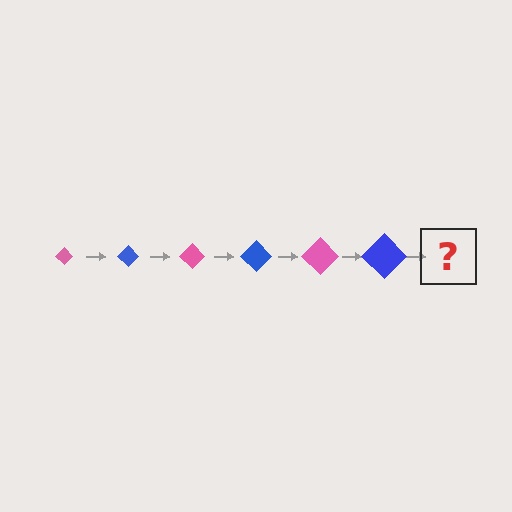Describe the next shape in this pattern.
It should be a pink diamond, larger than the previous one.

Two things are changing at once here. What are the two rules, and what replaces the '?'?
The two rules are that the diamond grows larger each step and the color cycles through pink and blue. The '?' should be a pink diamond, larger than the previous one.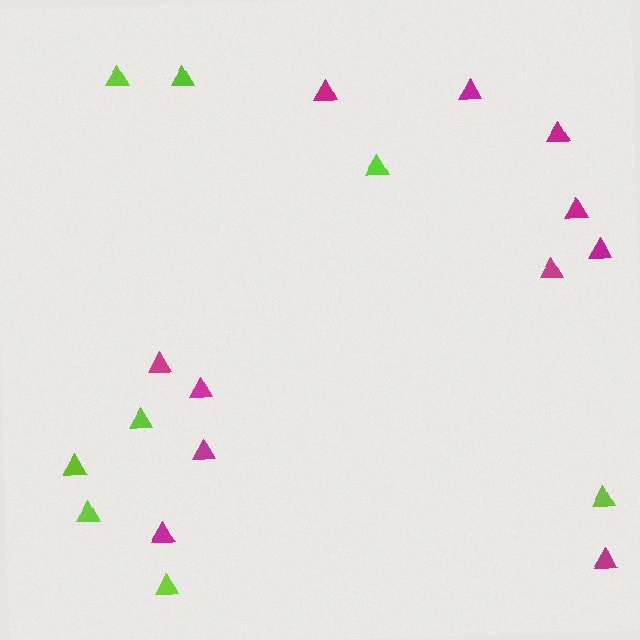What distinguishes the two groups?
There are 2 groups: one group of magenta triangles (11) and one group of lime triangles (8).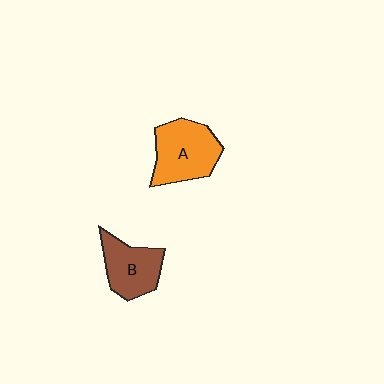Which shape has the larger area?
Shape A (orange).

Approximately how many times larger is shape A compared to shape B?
Approximately 1.3 times.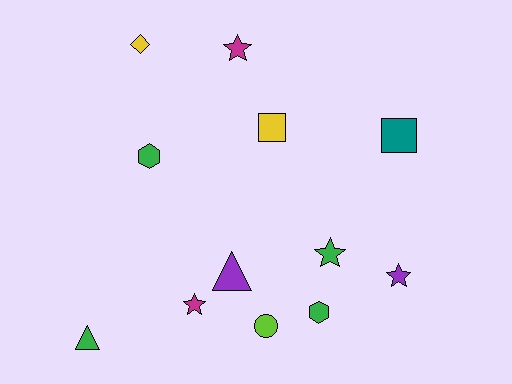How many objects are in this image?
There are 12 objects.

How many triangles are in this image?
There are 2 triangles.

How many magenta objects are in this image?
There are 2 magenta objects.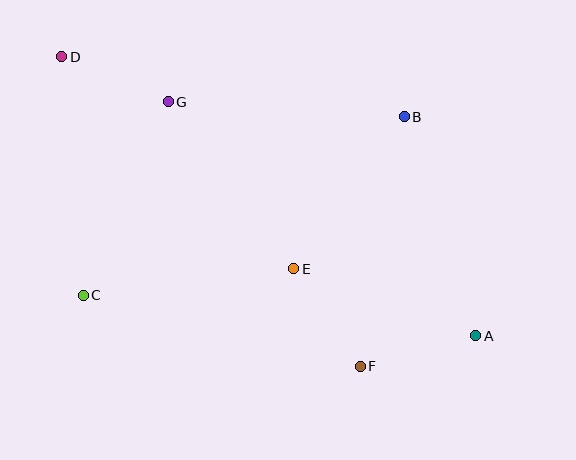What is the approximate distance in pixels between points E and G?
The distance between E and G is approximately 209 pixels.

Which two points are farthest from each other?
Points A and D are farthest from each other.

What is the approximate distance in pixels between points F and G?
The distance between F and G is approximately 326 pixels.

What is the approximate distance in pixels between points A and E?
The distance between A and E is approximately 194 pixels.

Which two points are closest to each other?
Points D and G are closest to each other.